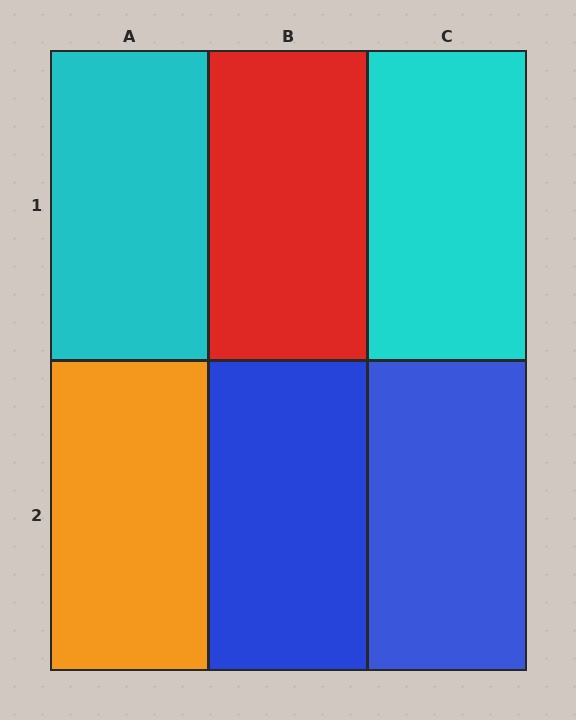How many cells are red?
1 cell is red.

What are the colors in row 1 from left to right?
Cyan, red, cyan.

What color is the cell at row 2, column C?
Blue.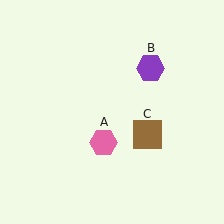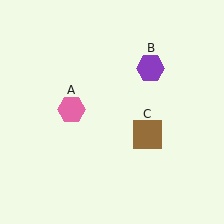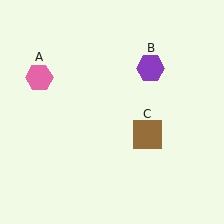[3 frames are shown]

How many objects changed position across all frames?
1 object changed position: pink hexagon (object A).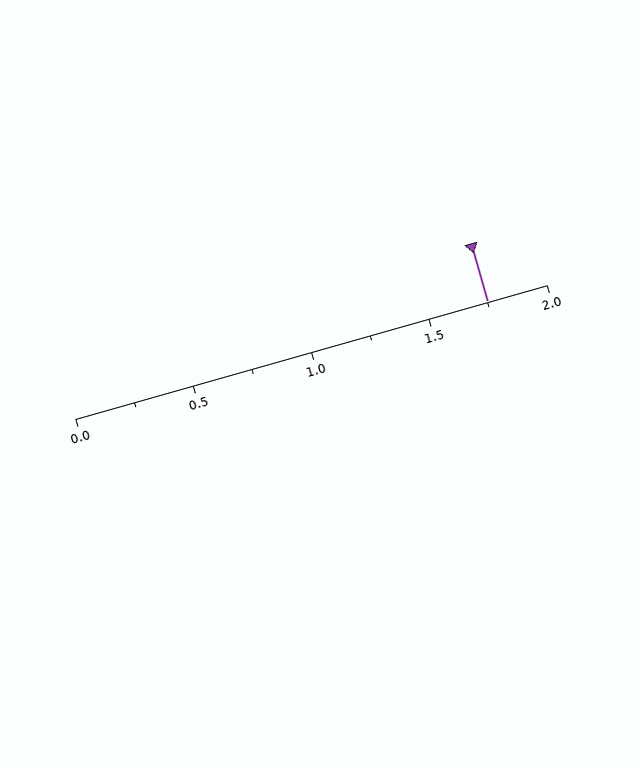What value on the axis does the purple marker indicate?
The marker indicates approximately 1.75.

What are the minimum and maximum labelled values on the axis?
The axis runs from 0.0 to 2.0.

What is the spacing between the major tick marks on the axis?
The major ticks are spaced 0.5 apart.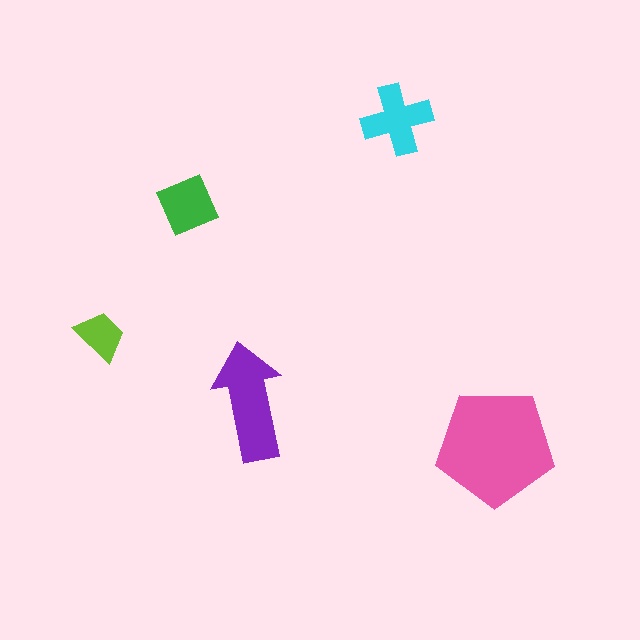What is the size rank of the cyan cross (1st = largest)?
3rd.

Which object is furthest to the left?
The lime trapezoid is leftmost.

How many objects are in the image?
There are 5 objects in the image.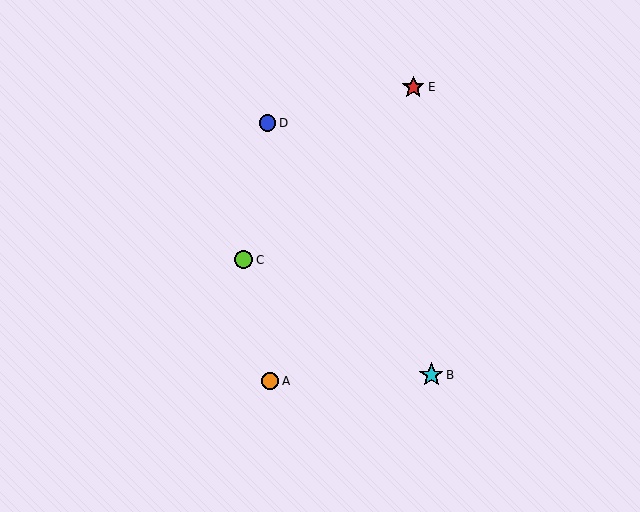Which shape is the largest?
The cyan star (labeled B) is the largest.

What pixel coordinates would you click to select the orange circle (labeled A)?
Click at (270, 381) to select the orange circle A.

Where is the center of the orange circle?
The center of the orange circle is at (270, 381).